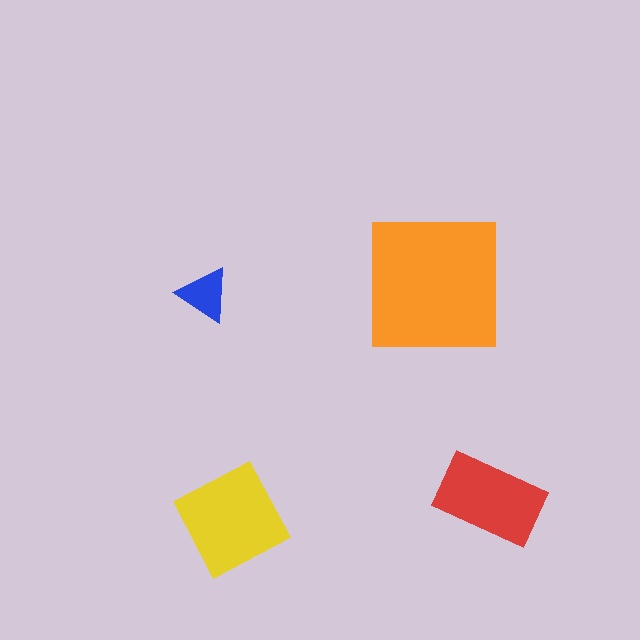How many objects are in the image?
There are 4 objects in the image.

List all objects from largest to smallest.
The orange square, the yellow diamond, the red rectangle, the blue triangle.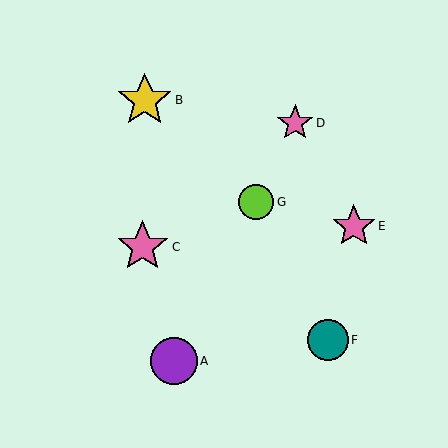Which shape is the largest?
The yellow star (labeled B) is the largest.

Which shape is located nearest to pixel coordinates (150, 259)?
The pink star (labeled C) at (143, 247) is nearest to that location.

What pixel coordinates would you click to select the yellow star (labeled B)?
Click at (145, 100) to select the yellow star B.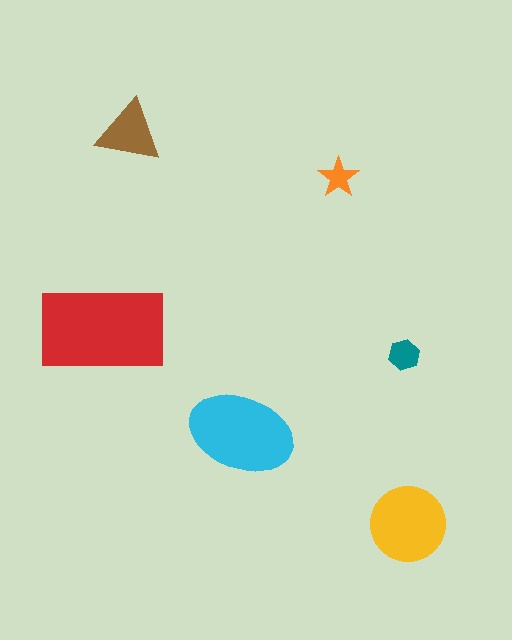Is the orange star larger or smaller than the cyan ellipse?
Smaller.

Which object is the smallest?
The orange star.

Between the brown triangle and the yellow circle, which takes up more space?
The yellow circle.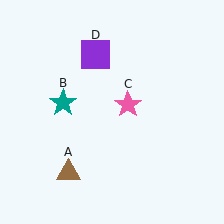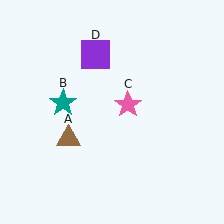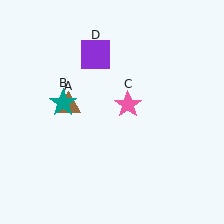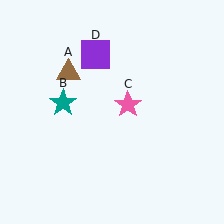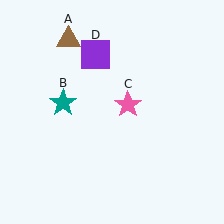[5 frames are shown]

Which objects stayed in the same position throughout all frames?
Teal star (object B) and pink star (object C) and purple square (object D) remained stationary.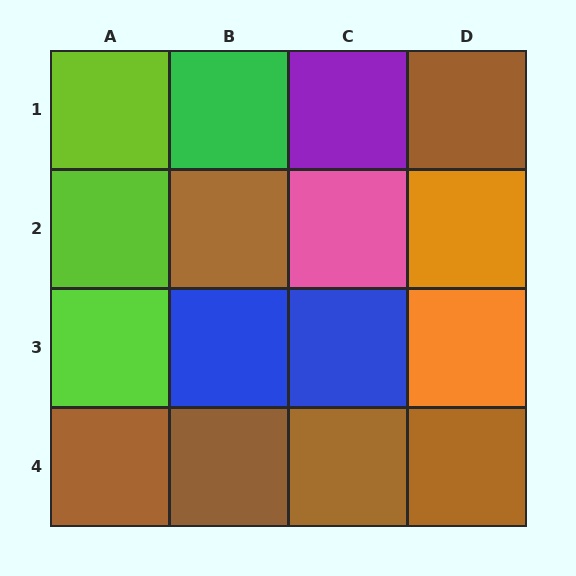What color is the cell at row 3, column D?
Orange.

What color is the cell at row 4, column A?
Brown.